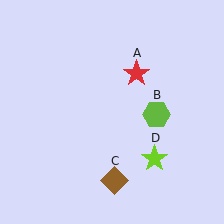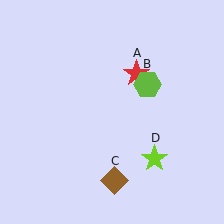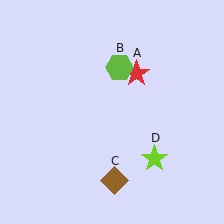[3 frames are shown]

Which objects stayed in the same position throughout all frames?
Red star (object A) and brown diamond (object C) and lime star (object D) remained stationary.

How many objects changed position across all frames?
1 object changed position: lime hexagon (object B).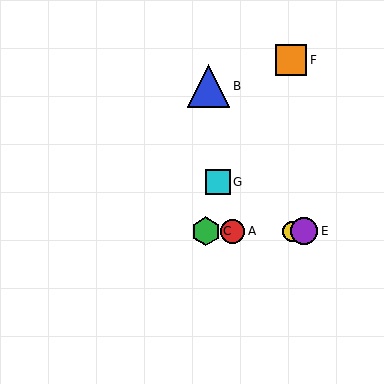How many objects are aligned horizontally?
4 objects (A, C, D, E) are aligned horizontally.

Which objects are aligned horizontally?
Objects A, C, D, E are aligned horizontally.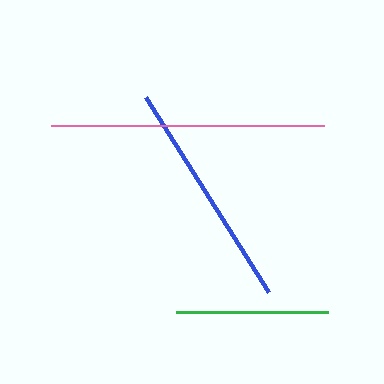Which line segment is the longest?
The pink line is the longest at approximately 273 pixels.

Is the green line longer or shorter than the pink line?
The pink line is longer than the green line.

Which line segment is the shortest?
The green line is the shortest at approximately 151 pixels.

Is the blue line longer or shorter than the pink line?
The pink line is longer than the blue line.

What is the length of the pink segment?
The pink segment is approximately 273 pixels long.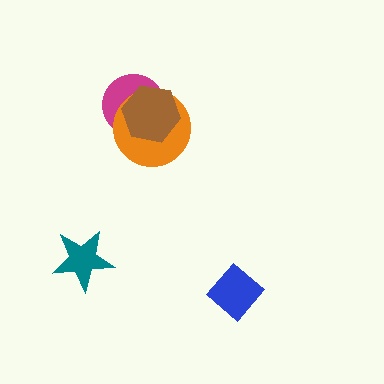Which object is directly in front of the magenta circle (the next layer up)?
The orange circle is directly in front of the magenta circle.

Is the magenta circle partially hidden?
Yes, it is partially covered by another shape.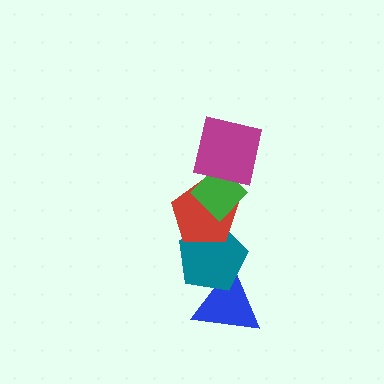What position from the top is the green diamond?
The green diamond is 2nd from the top.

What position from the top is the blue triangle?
The blue triangle is 5th from the top.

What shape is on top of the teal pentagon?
The red pentagon is on top of the teal pentagon.